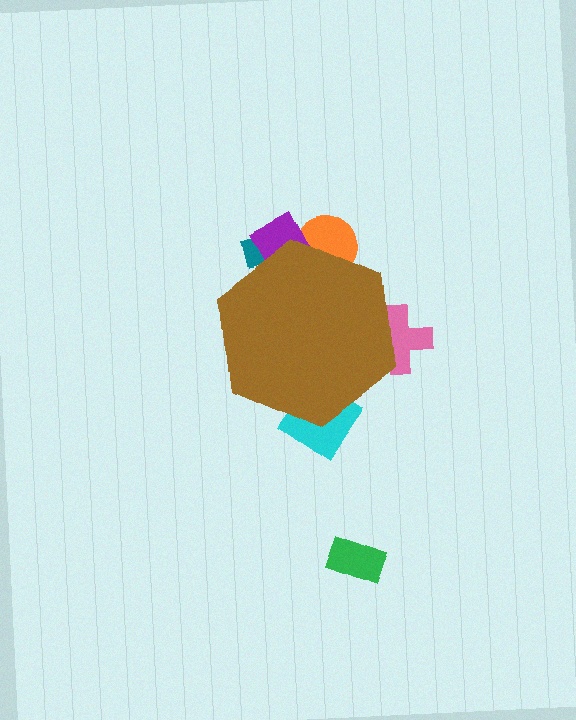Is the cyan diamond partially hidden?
Yes, the cyan diamond is partially hidden behind the brown hexagon.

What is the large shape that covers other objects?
A brown hexagon.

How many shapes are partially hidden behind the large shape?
5 shapes are partially hidden.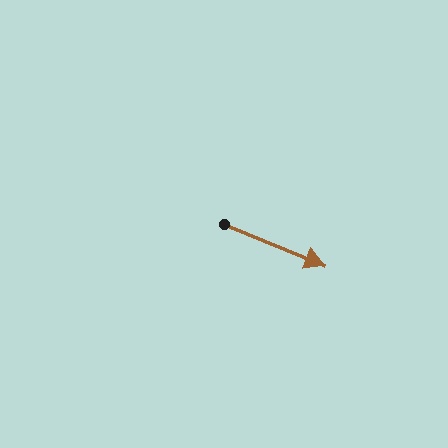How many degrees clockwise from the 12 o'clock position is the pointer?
Approximately 112 degrees.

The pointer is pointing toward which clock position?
Roughly 4 o'clock.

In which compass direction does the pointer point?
East.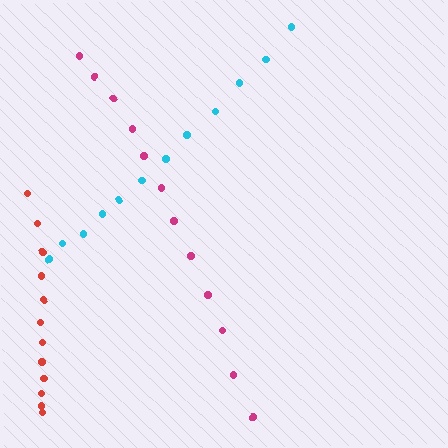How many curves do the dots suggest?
There are 3 distinct paths.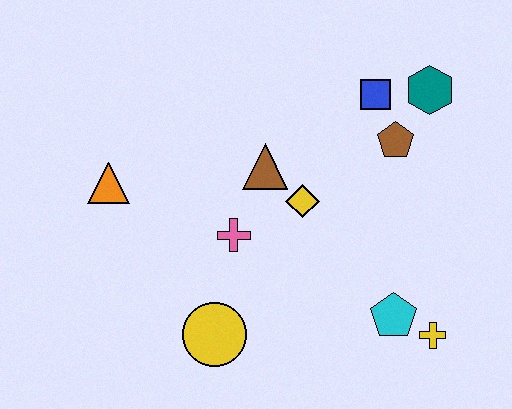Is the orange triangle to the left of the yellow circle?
Yes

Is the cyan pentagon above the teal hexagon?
No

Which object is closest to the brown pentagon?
The blue square is closest to the brown pentagon.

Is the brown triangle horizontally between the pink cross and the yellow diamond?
Yes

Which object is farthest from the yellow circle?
The teal hexagon is farthest from the yellow circle.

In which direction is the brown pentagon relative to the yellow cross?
The brown pentagon is above the yellow cross.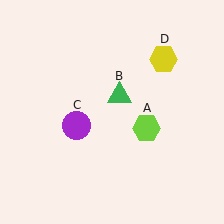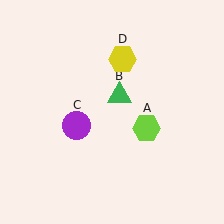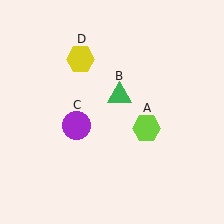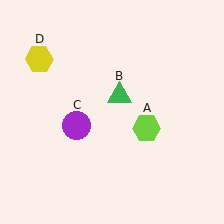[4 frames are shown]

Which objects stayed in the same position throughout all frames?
Lime hexagon (object A) and green triangle (object B) and purple circle (object C) remained stationary.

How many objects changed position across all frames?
1 object changed position: yellow hexagon (object D).